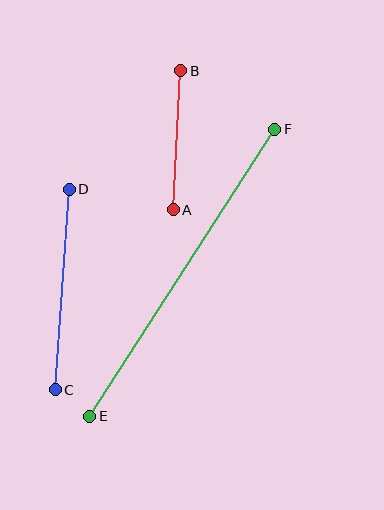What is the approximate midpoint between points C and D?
The midpoint is at approximately (62, 289) pixels.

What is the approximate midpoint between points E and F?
The midpoint is at approximately (182, 273) pixels.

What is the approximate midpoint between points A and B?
The midpoint is at approximately (177, 140) pixels.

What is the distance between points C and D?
The distance is approximately 201 pixels.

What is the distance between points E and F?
The distance is approximately 342 pixels.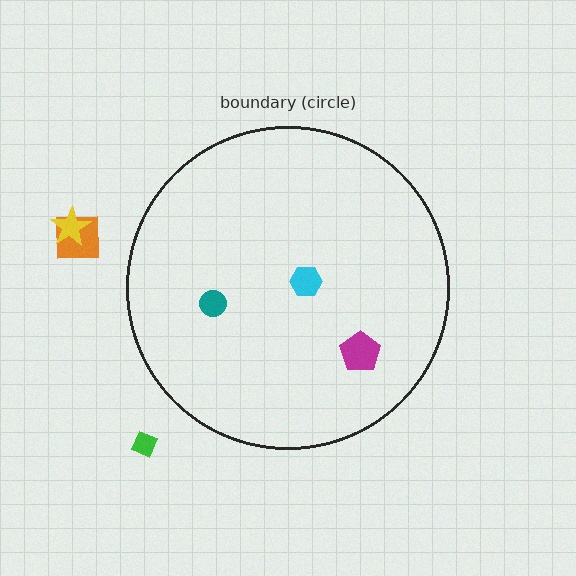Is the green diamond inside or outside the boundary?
Outside.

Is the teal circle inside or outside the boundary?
Inside.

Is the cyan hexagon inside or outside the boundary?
Inside.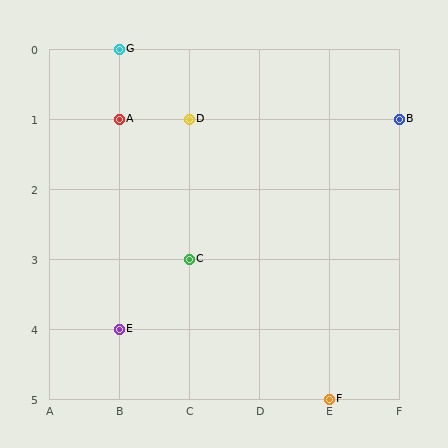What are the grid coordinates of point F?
Point F is at grid coordinates (E, 5).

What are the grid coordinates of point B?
Point B is at grid coordinates (F, 1).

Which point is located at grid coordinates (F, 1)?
Point B is at (F, 1).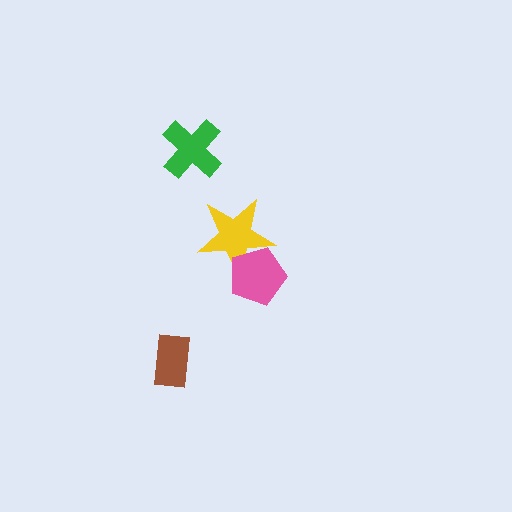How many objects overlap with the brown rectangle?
0 objects overlap with the brown rectangle.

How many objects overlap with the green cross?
0 objects overlap with the green cross.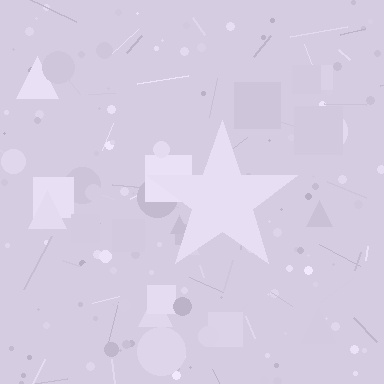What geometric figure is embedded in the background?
A star is embedded in the background.